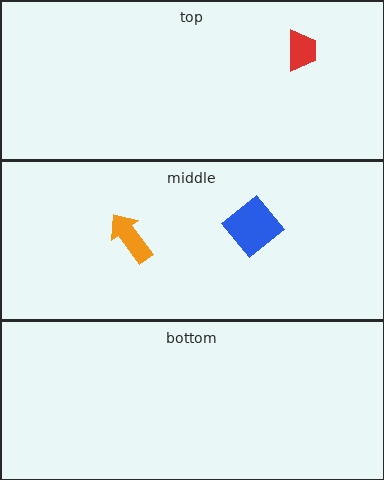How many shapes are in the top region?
1.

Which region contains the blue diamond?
The middle region.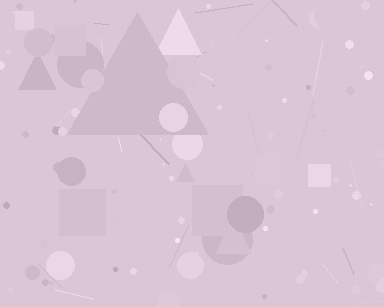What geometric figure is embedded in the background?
A triangle is embedded in the background.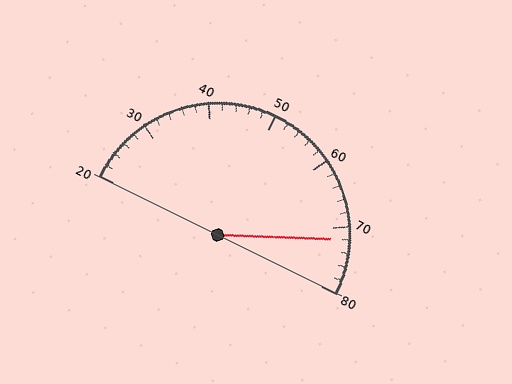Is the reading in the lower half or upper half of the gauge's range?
The reading is in the upper half of the range (20 to 80).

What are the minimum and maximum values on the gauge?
The gauge ranges from 20 to 80.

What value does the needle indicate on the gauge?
The needle indicates approximately 72.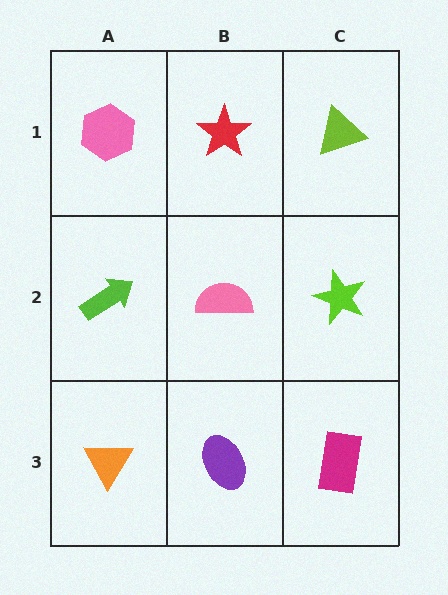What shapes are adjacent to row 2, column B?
A red star (row 1, column B), a purple ellipse (row 3, column B), a lime arrow (row 2, column A), a lime star (row 2, column C).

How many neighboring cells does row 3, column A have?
2.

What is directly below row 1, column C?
A lime star.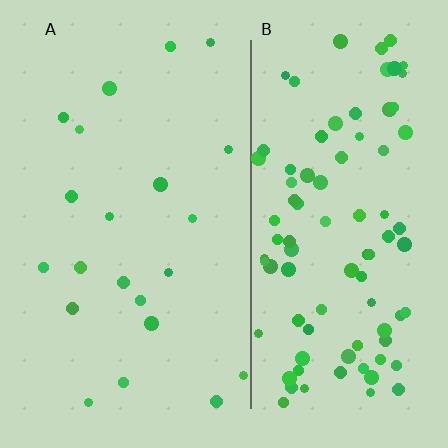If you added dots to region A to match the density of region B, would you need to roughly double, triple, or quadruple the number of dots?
Approximately quadruple.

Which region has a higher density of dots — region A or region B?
B (the right).